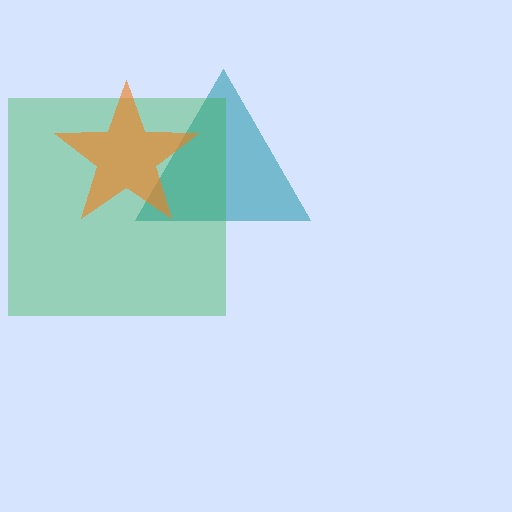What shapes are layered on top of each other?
The layered shapes are: a teal triangle, a green square, an orange star.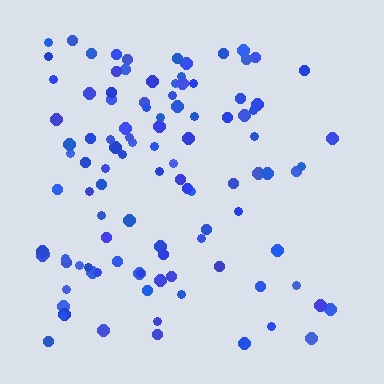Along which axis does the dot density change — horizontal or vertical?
Horizontal.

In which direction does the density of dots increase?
From right to left, with the left side densest.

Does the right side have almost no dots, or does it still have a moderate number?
Still a moderate number, just noticeably fewer than the left.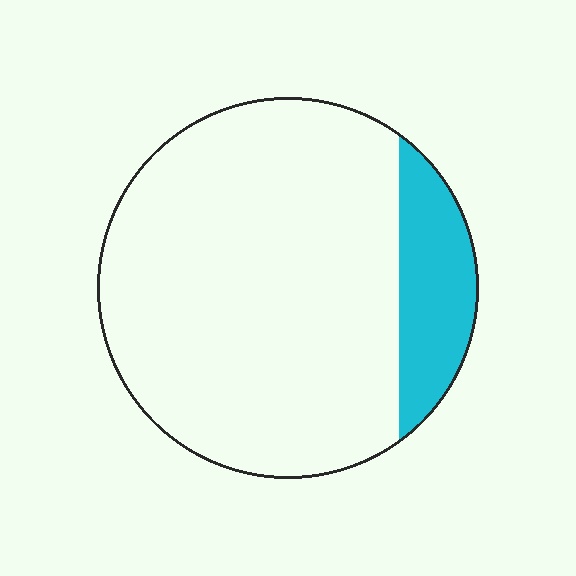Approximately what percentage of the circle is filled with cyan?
Approximately 15%.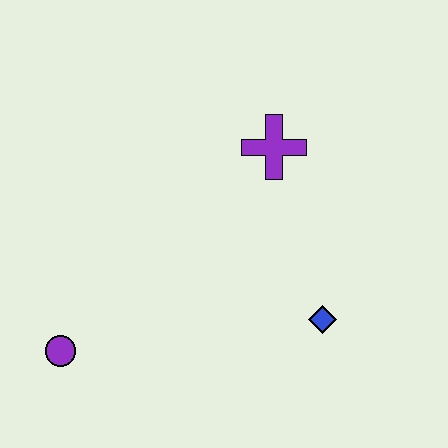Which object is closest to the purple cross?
The blue diamond is closest to the purple cross.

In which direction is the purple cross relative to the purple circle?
The purple cross is to the right of the purple circle.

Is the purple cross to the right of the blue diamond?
No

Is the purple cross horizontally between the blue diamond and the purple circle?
Yes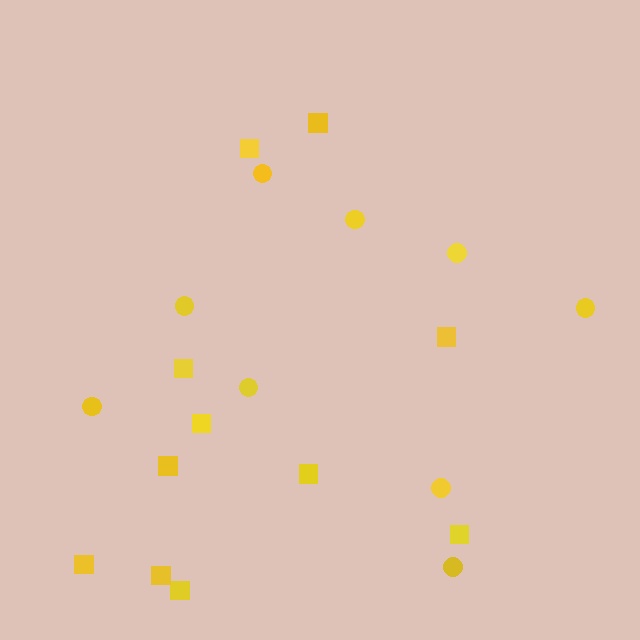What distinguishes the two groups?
There are 2 groups: one group of squares (11) and one group of circles (9).